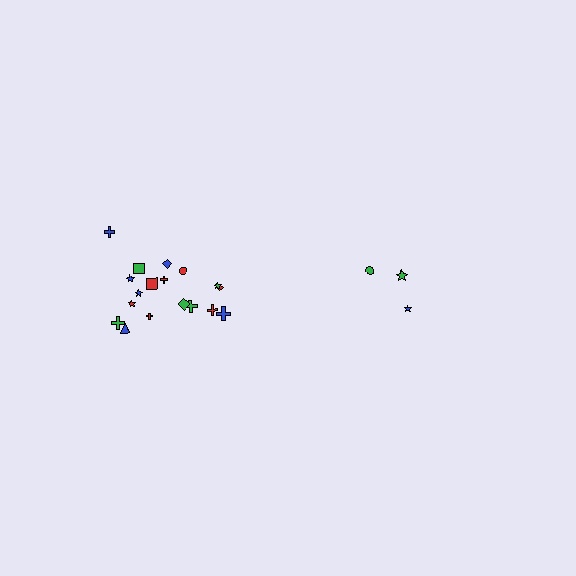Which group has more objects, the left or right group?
The left group.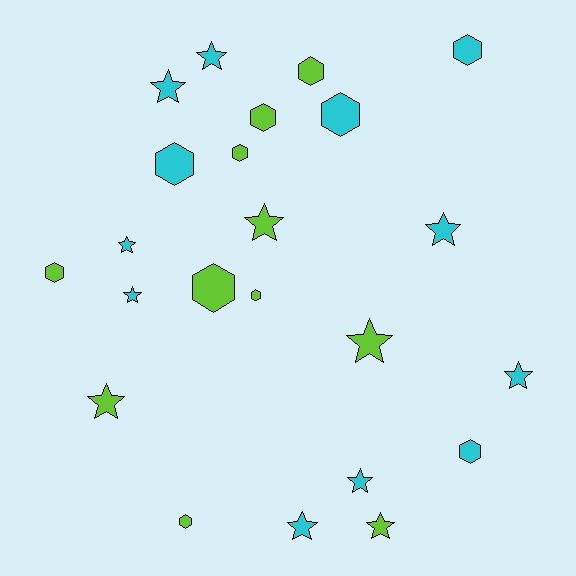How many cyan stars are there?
There are 8 cyan stars.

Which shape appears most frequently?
Star, with 12 objects.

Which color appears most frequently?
Cyan, with 12 objects.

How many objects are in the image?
There are 23 objects.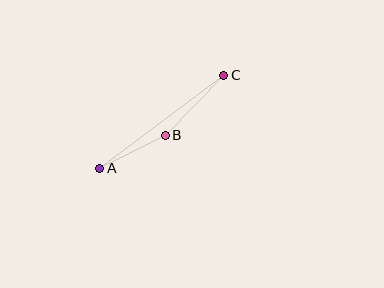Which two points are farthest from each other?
Points A and C are farthest from each other.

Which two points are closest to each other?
Points A and B are closest to each other.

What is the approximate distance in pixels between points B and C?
The distance between B and C is approximately 84 pixels.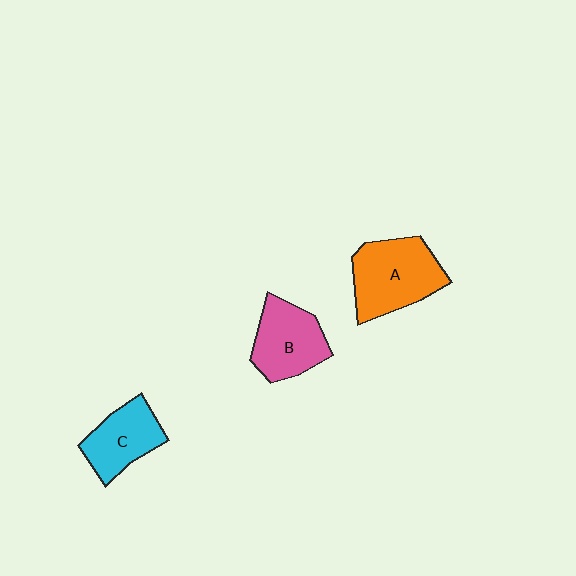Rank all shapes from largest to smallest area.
From largest to smallest: A (orange), B (pink), C (cyan).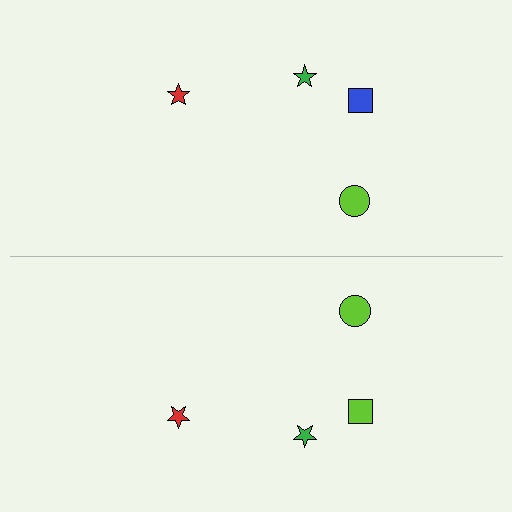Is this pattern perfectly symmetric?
No, the pattern is not perfectly symmetric. The lime square on the bottom side breaks the symmetry — its mirror counterpart is blue.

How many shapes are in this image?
There are 8 shapes in this image.